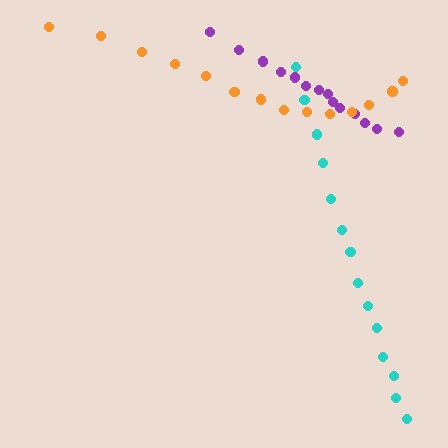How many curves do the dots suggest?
There are 3 distinct paths.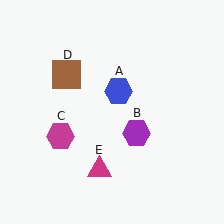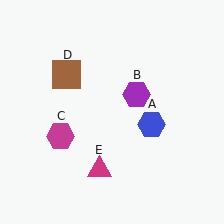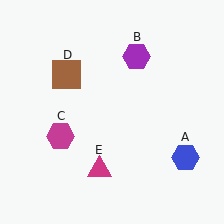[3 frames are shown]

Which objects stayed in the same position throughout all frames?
Magenta hexagon (object C) and brown square (object D) and magenta triangle (object E) remained stationary.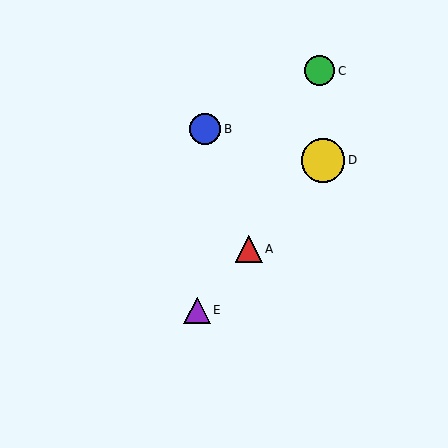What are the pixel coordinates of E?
Object E is at (197, 310).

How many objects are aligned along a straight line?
3 objects (A, D, E) are aligned along a straight line.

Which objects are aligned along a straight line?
Objects A, D, E are aligned along a straight line.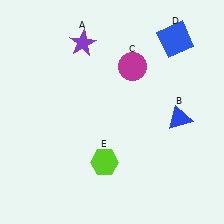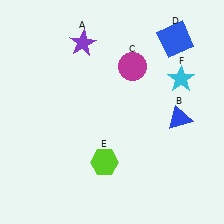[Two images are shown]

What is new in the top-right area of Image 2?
A cyan star (F) was added in the top-right area of Image 2.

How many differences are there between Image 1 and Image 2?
There is 1 difference between the two images.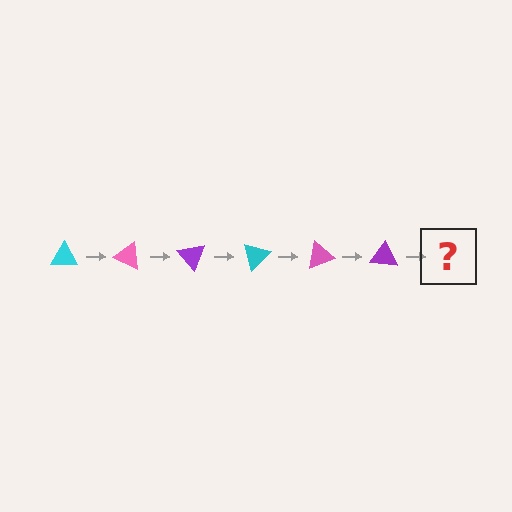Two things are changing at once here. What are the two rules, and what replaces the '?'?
The two rules are that it rotates 25 degrees each step and the color cycles through cyan, pink, and purple. The '?' should be a cyan triangle, rotated 150 degrees from the start.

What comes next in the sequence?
The next element should be a cyan triangle, rotated 150 degrees from the start.